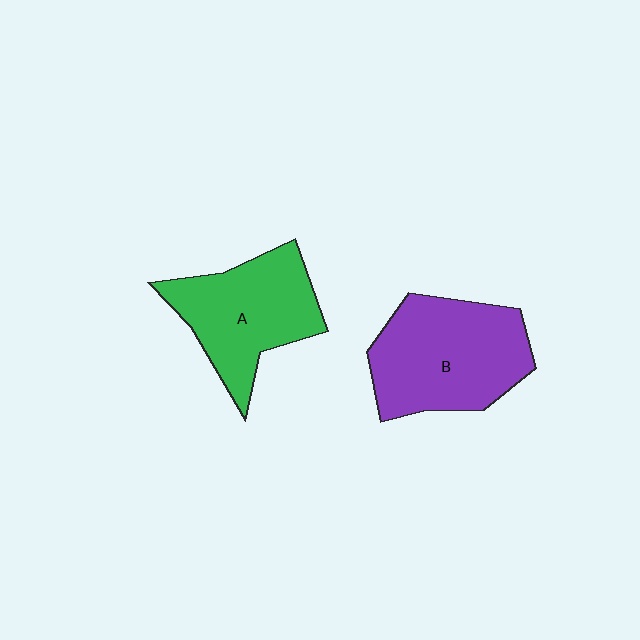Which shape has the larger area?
Shape B (purple).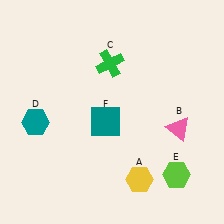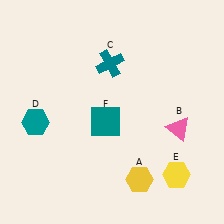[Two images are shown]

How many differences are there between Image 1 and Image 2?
There are 2 differences between the two images.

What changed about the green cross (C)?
In Image 1, C is green. In Image 2, it changed to teal.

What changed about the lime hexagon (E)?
In Image 1, E is lime. In Image 2, it changed to yellow.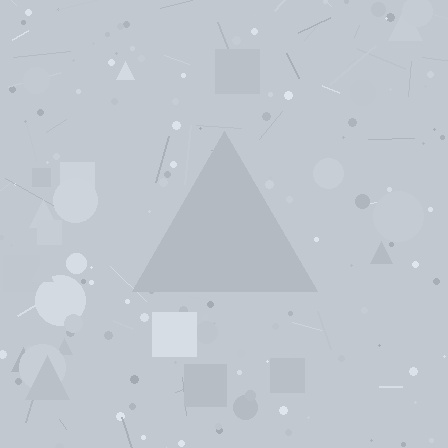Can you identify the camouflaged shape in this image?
The camouflaged shape is a triangle.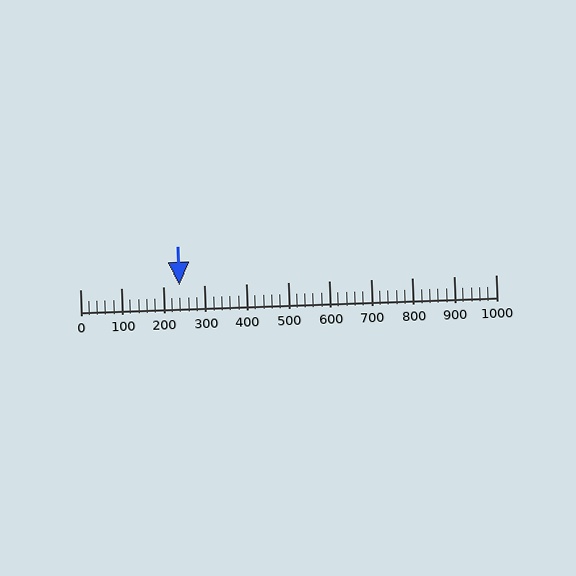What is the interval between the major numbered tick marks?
The major tick marks are spaced 100 units apart.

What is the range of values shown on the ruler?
The ruler shows values from 0 to 1000.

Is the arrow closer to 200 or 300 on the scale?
The arrow is closer to 200.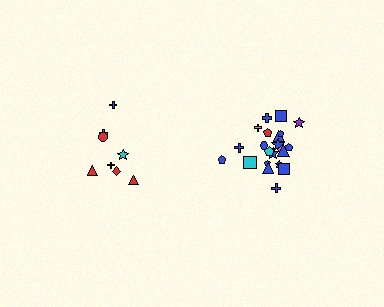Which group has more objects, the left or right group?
The right group.